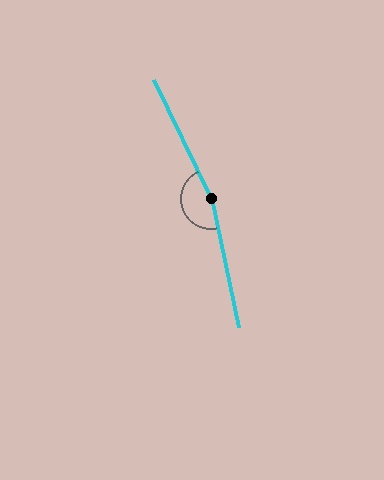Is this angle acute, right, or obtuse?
It is obtuse.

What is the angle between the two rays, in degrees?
Approximately 166 degrees.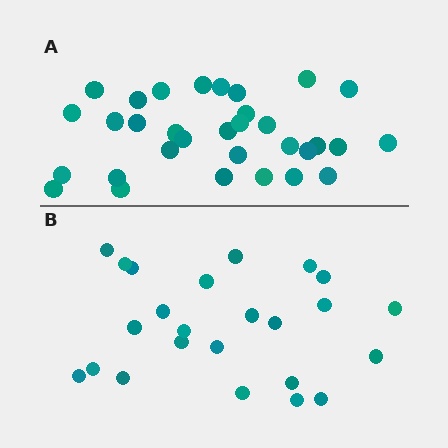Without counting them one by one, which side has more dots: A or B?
Region A (the top region) has more dots.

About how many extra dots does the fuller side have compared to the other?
Region A has roughly 8 or so more dots than region B.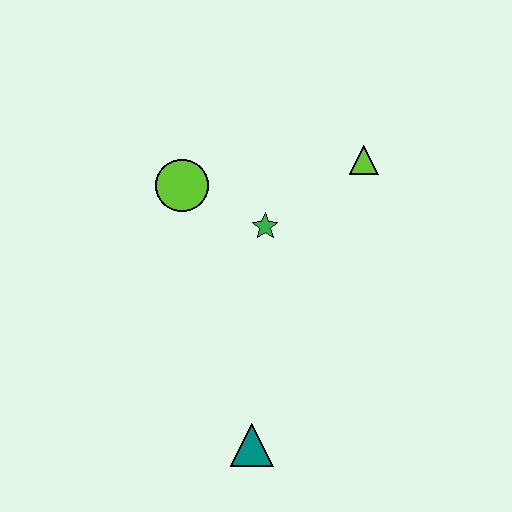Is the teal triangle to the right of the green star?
No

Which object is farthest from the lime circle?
The teal triangle is farthest from the lime circle.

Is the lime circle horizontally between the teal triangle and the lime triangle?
No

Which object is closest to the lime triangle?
The green star is closest to the lime triangle.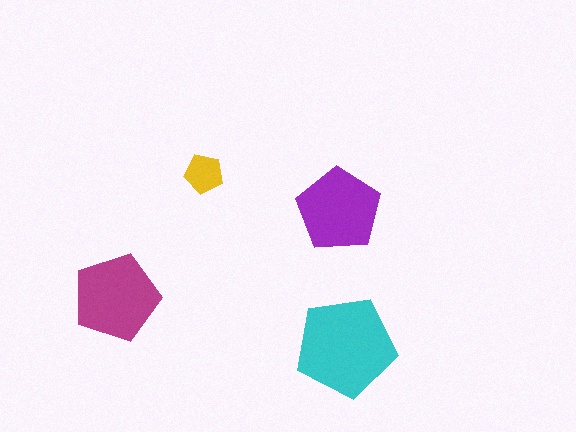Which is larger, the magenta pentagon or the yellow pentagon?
The magenta one.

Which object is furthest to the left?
The magenta pentagon is leftmost.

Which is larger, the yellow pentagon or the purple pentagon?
The purple one.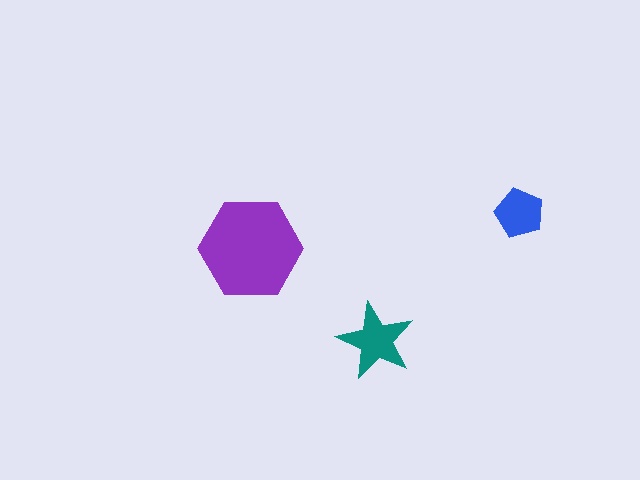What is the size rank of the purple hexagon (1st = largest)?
1st.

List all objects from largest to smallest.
The purple hexagon, the teal star, the blue pentagon.